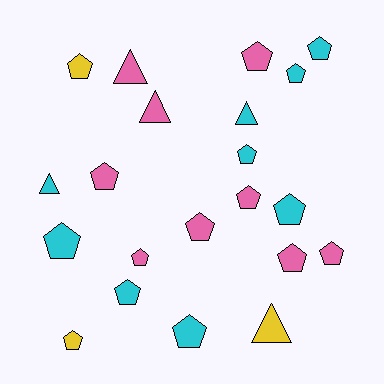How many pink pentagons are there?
There are 7 pink pentagons.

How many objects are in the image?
There are 21 objects.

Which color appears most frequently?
Cyan, with 9 objects.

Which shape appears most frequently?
Pentagon, with 16 objects.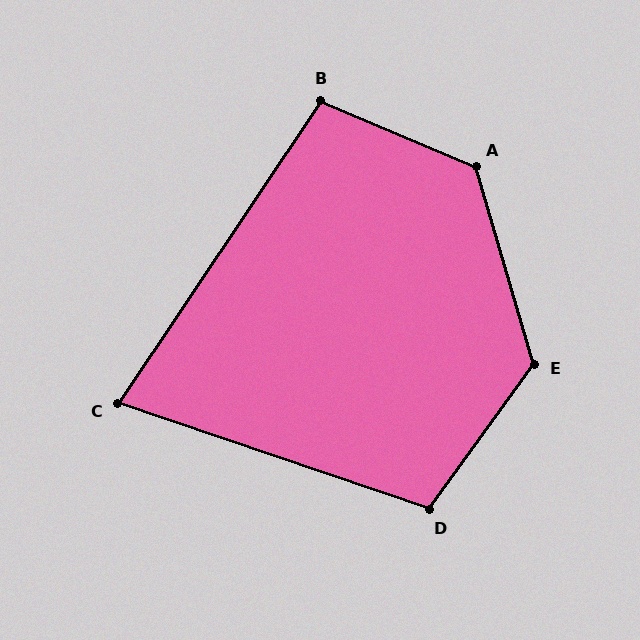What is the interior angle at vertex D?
Approximately 107 degrees (obtuse).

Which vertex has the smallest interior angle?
C, at approximately 75 degrees.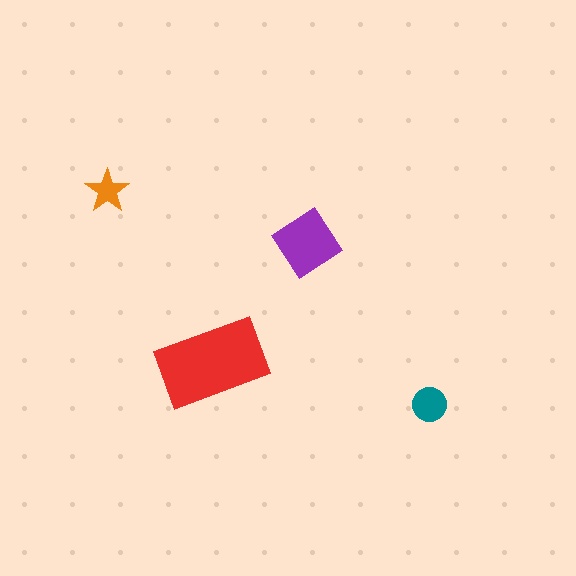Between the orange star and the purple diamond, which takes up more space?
The purple diamond.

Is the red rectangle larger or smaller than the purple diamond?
Larger.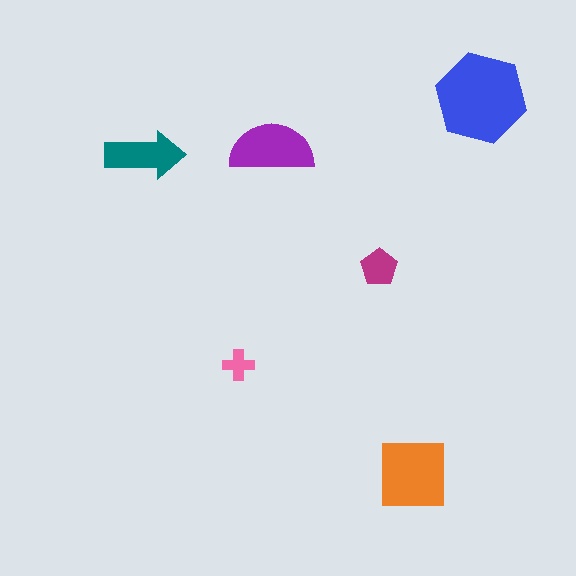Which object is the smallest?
The pink cross.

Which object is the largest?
The blue hexagon.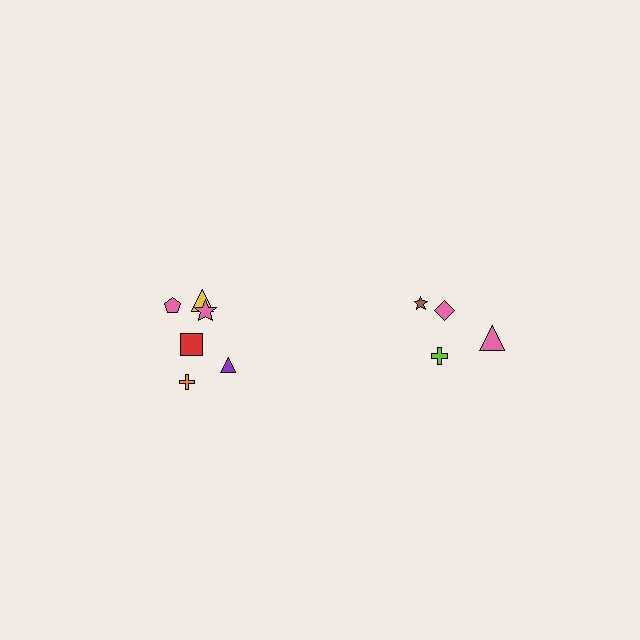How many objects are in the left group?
There are 6 objects.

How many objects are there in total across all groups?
There are 10 objects.